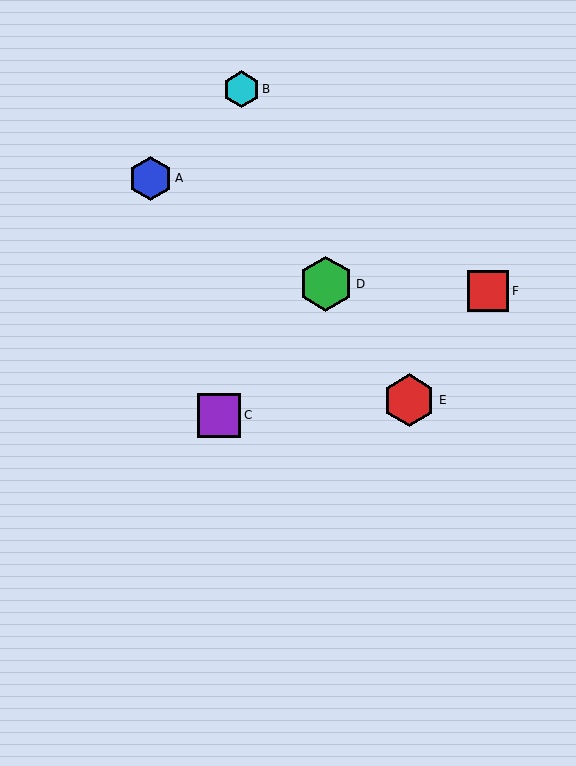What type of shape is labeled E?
Shape E is a red hexagon.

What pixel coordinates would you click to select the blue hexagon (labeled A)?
Click at (151, 178) to select the blue hexagon A.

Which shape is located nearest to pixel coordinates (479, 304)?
The red square (labeled F) at (488, 291) is nearest to that location.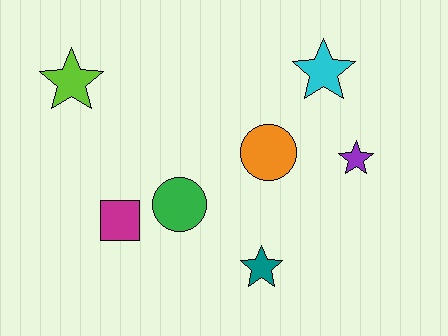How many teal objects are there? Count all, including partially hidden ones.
There is 1 teal object.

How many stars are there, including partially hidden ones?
There are 4 stars.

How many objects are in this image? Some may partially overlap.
There are 7 objects.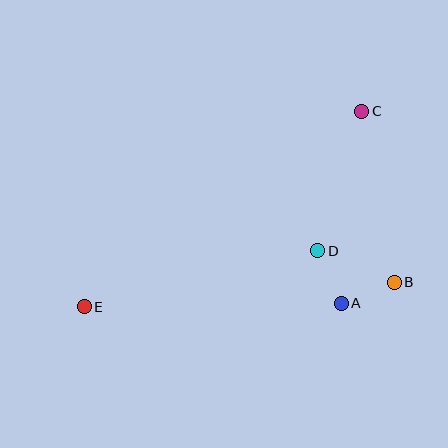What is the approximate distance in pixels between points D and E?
The distance between D and E is approximately 240 pixels.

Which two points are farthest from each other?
Points C and E are farthest from each other.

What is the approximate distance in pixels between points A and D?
The distance between A and D is approximately 58 pixels.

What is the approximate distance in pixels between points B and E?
The distance between B and E is approximately 311 pixels.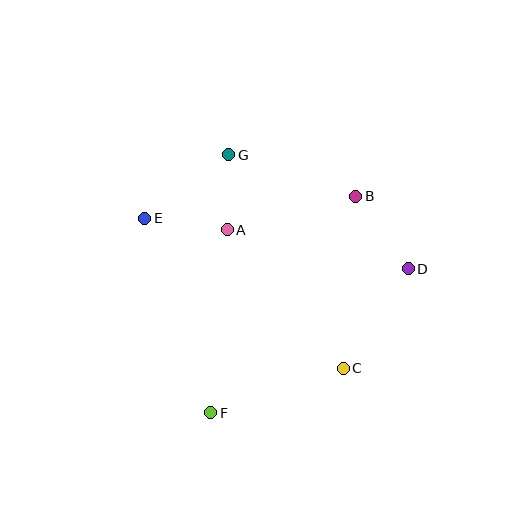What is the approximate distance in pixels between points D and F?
The distance between D and F is approximately 244 pixels.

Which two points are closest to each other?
Points A and G are closest to each other.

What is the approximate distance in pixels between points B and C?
The distance between B and C is approximately 173 pixels.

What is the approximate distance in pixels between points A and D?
The distance between A and D is approximately 185 pixels.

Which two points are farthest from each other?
Points D and E are farthest from each other.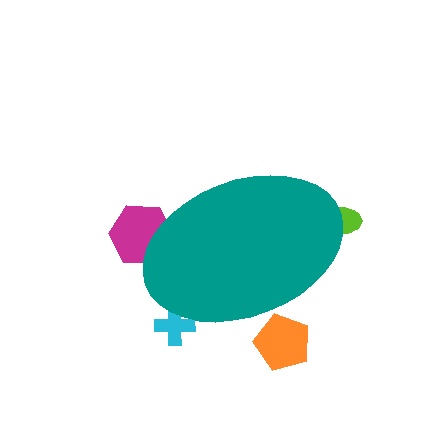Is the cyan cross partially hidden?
Yes, the cyan cross is partially hidden behind the teal ellipse.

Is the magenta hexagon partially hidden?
Yes, the magenta hexagon is partially hidden behind the teal ellipse.